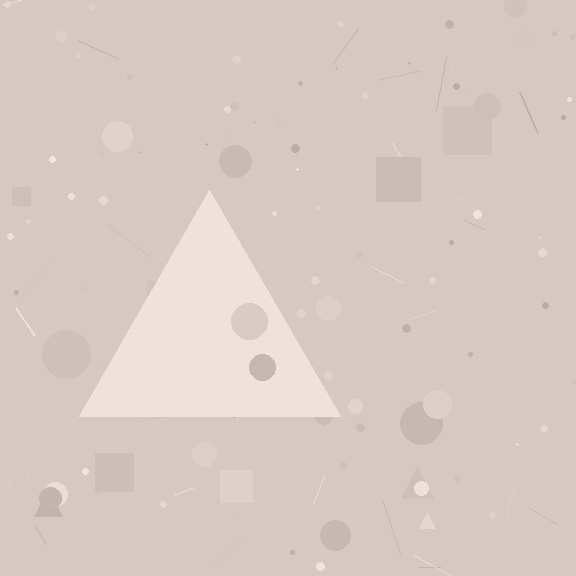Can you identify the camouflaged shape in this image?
The camouflaged shape is a triangle.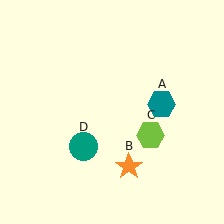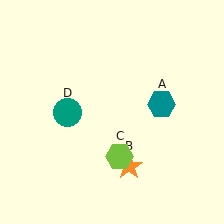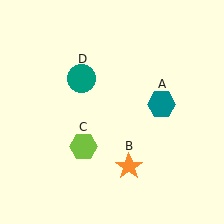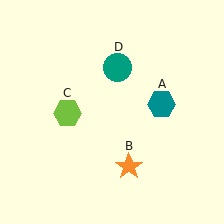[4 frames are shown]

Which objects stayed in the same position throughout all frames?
Teal hexagon (object A) and orange star (object B) remained stationary.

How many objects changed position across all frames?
2 objects changed position: lime hexagon (object C), teal circle (object D).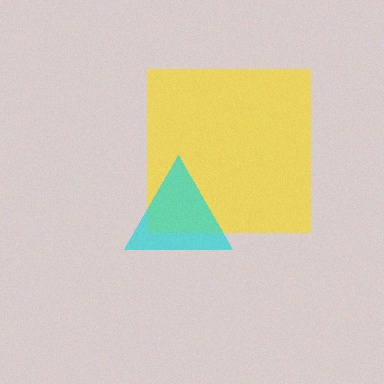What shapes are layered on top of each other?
The layered shapes are: a yellow square, a cyan triangle.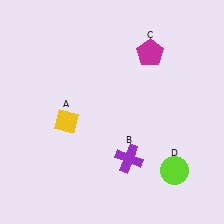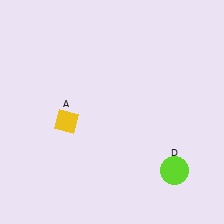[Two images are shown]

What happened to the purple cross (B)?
The purple cross (B) was removed in Image 2. It was in the bottom-right area of Image 1.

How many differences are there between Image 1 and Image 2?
There are 2 differences between the two images.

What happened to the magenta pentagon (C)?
The magenta pentagon (C) was removed in Image 2. It was in the top-right area of Image 1.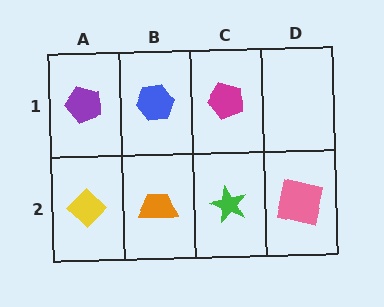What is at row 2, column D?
A pink square.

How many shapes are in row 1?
3 shapes.